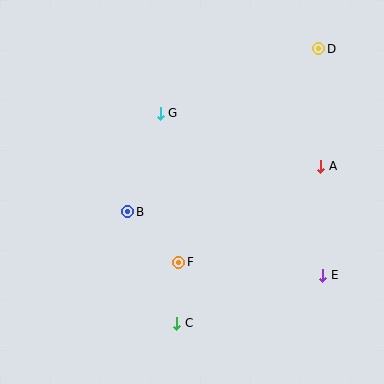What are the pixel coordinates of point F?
Point F is at (179, 262).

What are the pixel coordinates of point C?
Point C is at (177, 323).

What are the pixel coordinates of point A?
Point A is at (321, 166).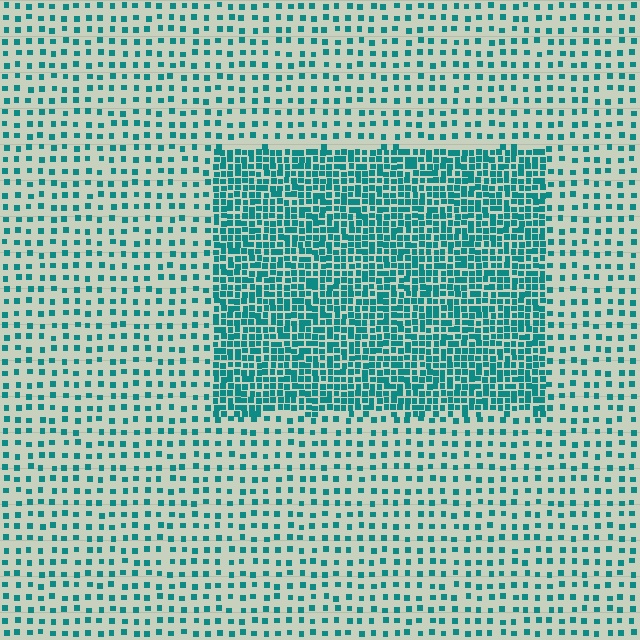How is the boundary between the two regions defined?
The boundary is defined by a change in element density (approximately 2.8x ratio). All elements are the same color, size, and shape.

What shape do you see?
I see a rectangle.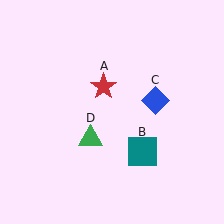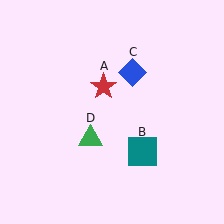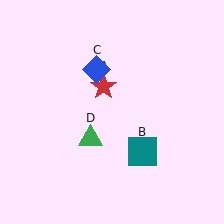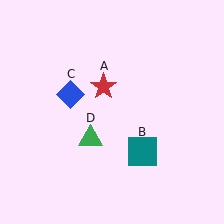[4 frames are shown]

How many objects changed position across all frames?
1 object changed position: blue diamond (object C).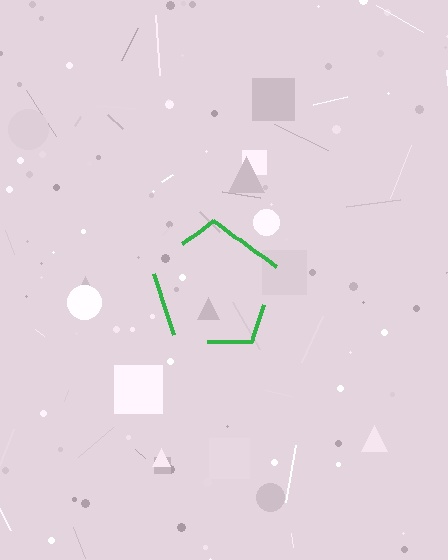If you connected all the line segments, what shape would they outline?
They would outline a pentagon.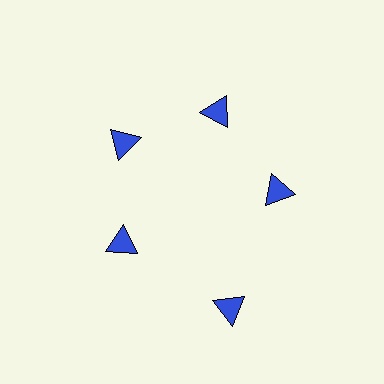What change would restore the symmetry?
The symmetry would be restored by moving it inward, back onto the ring so that all 5 triangles sit at equal angles and equal distance from the center.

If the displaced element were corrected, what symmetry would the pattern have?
It would have 5-fold rotational symmetry — the pattern would map onto itself every 72 degrees.